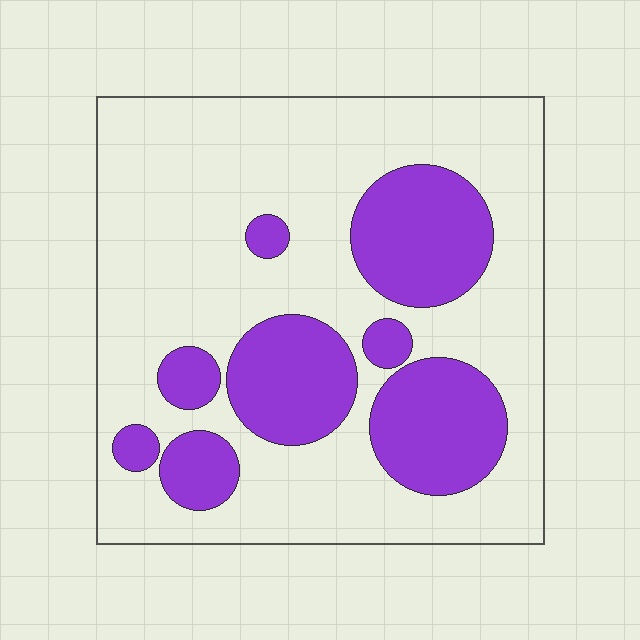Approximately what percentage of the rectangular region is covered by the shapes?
Approximately 30%.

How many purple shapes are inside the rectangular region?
8.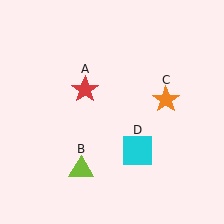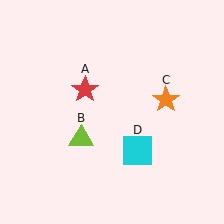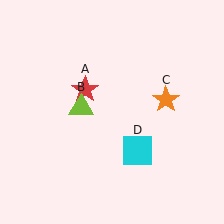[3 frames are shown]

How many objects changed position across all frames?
1 object changed position: lime triangle (object B).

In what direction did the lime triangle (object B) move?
The lime triangle (object B) moved up.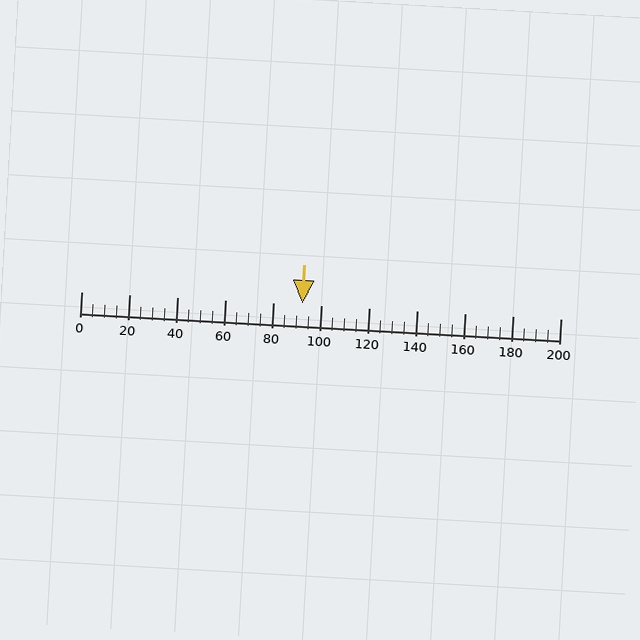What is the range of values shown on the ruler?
The ruler shows values from 0 to 200.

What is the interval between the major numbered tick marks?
The major tick marks are spaced 20 units apart.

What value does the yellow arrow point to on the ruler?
The yellow arrow points to approximately 92.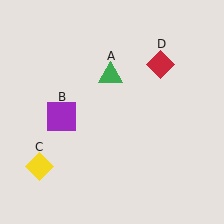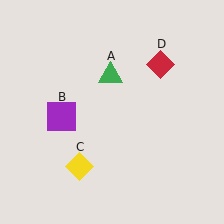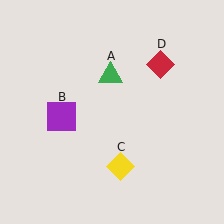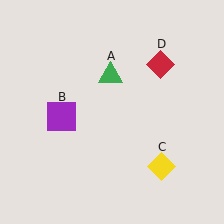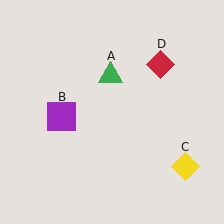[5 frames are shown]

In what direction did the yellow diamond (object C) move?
The yellow diamond (object C) moved right.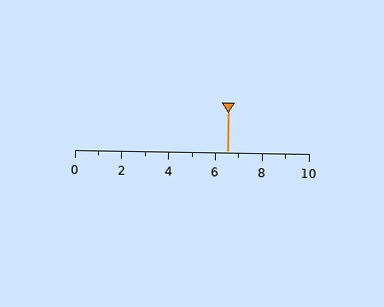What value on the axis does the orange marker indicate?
The marker indicates approximately 6.5.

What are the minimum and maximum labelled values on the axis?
The axis runs from 0 to 10.